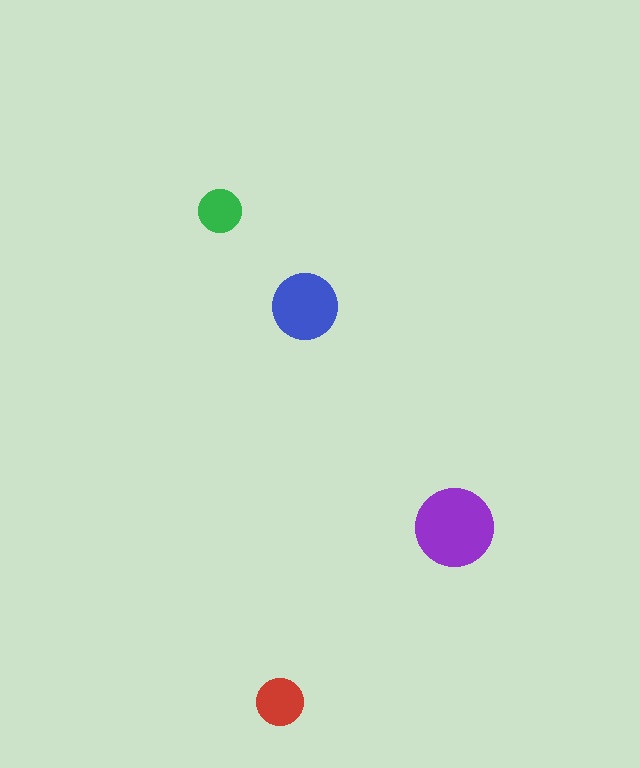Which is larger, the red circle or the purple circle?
The purple one.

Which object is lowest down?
The red circle is bottommost.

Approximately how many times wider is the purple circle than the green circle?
About 2 times wider.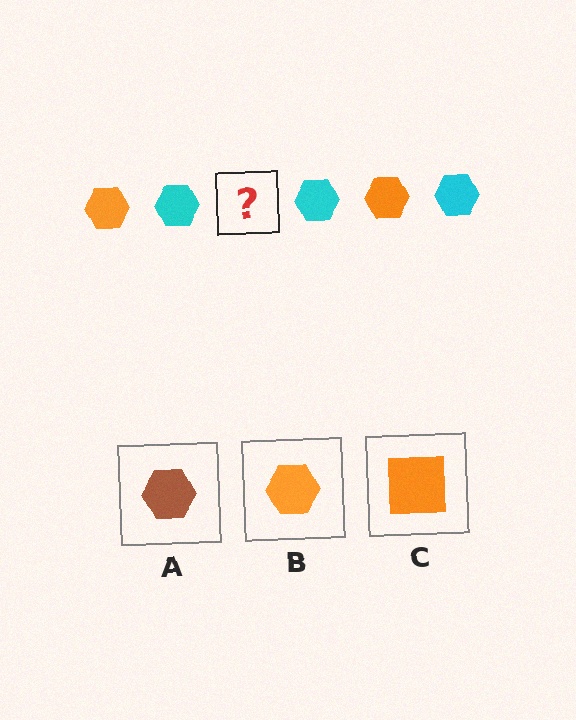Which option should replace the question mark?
Option B.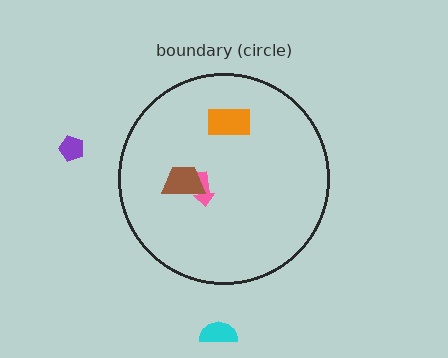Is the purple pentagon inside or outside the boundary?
Outside.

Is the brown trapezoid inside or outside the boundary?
Inside.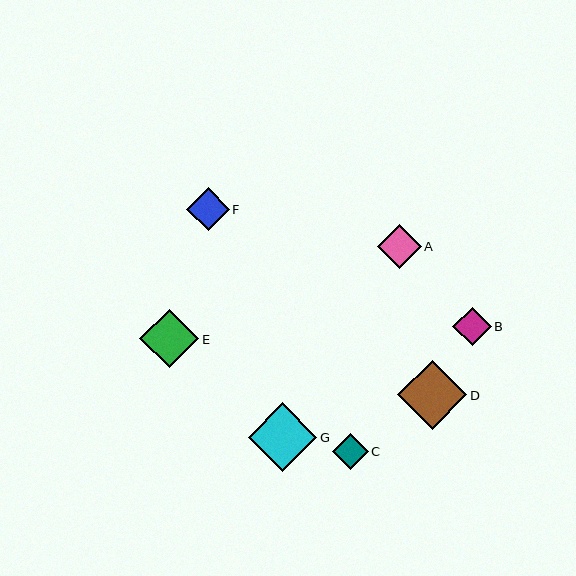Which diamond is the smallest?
Diamond C is the smallest with a size of approximately 36 pixels.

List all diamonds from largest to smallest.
From largest to smallest: D, G, E, A, F, B, C.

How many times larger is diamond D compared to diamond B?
Diamond D is approximately 1.8 times the size of diamond B.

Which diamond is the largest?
Diamond D is the largest with a size of approximately 69 pixels.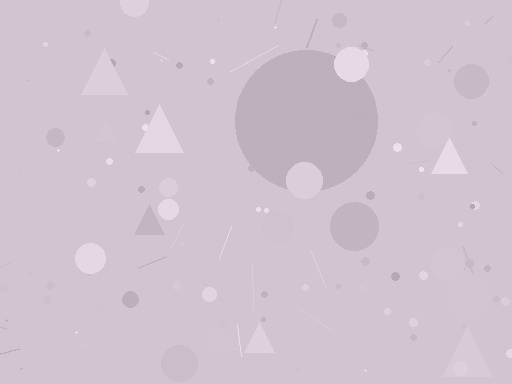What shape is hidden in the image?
A circle is hidden in the image.